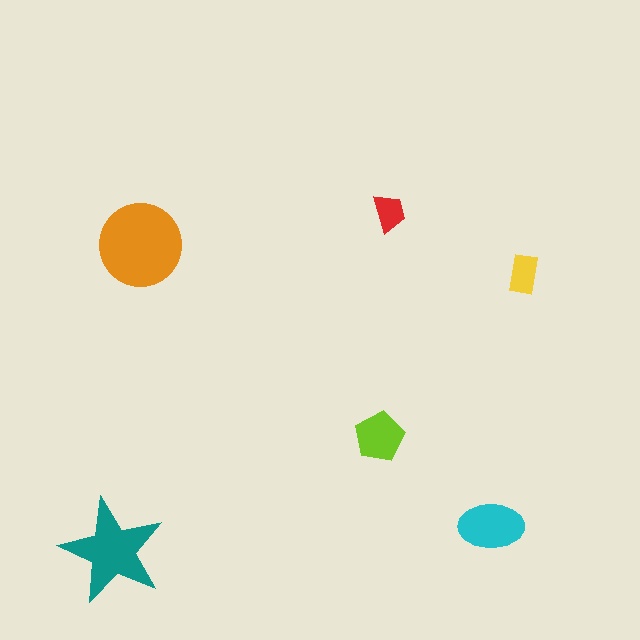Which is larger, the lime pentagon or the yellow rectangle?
The lime pentagon.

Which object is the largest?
The orange circle.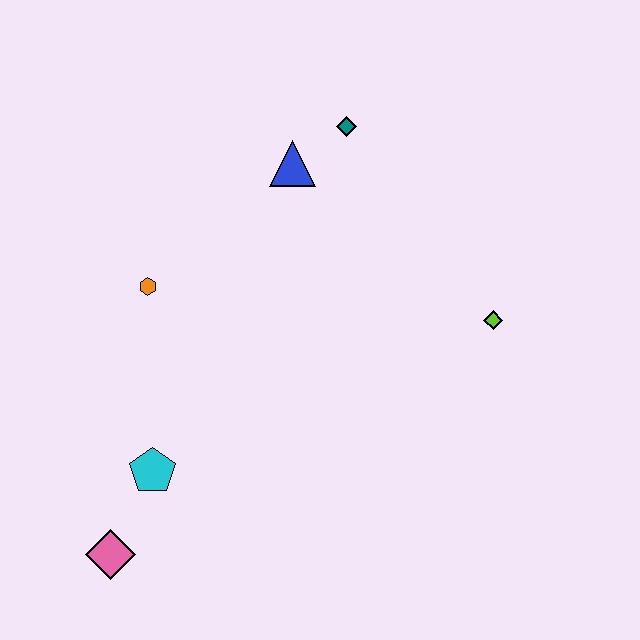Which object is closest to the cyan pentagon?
The pink diamond is closest to the cyan pentagon.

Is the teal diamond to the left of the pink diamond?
No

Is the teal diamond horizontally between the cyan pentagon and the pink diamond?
No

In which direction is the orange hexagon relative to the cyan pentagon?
The orange hexagon is above the cyan pentagon.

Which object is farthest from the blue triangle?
The pink diamond is farthest from the blue triangle.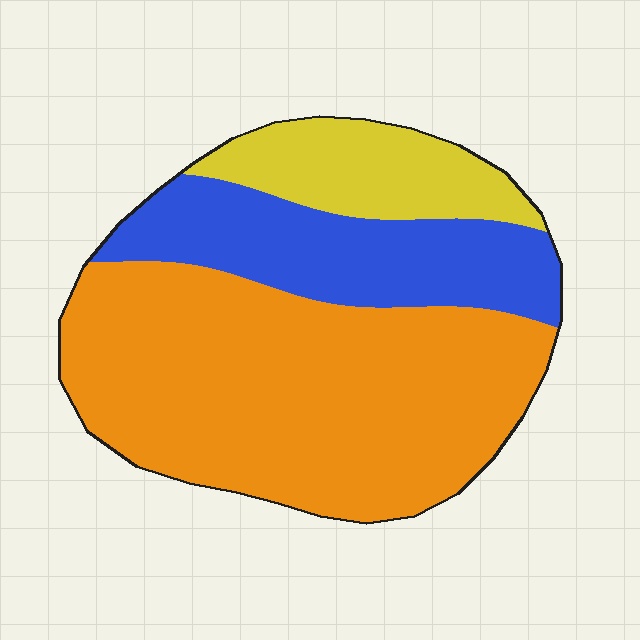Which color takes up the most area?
Orange, at roughly 60%.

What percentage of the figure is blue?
Blue takes up between a sixth and a third of the figure.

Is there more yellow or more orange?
Orange.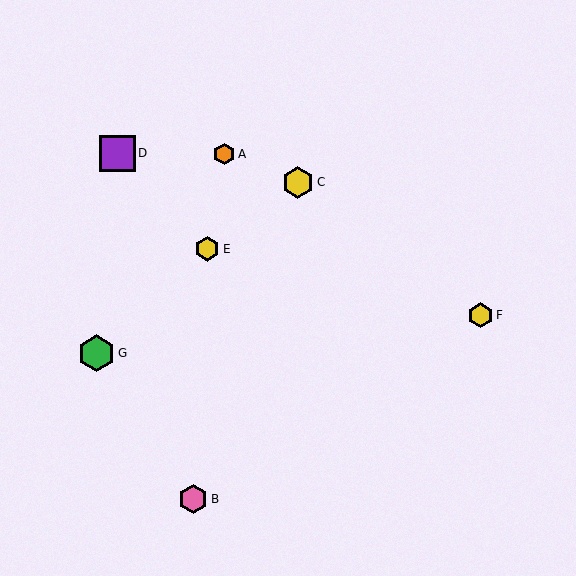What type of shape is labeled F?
Shape F is a yellow hexagon.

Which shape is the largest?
The green hexagon (labeled G) is the largest.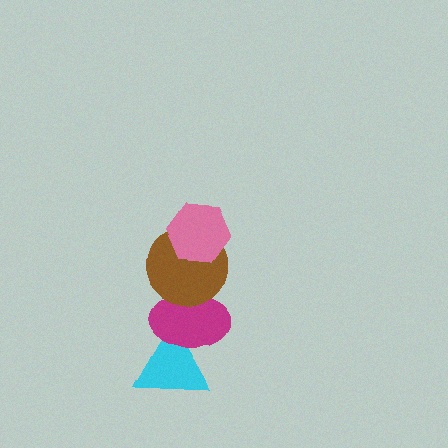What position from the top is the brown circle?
The brown circle is 2nd from the top.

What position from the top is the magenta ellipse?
The magenta ellipse is 3rd from the top.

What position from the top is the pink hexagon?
The pink hexagon is 1st from the top.